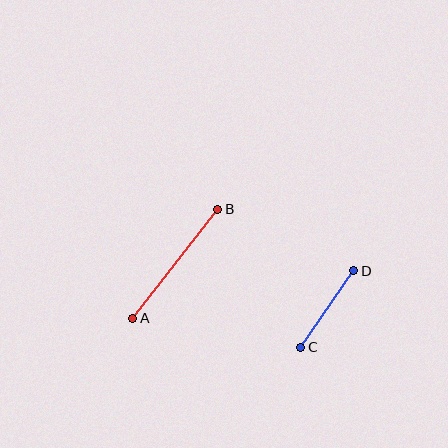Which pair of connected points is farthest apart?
Points A and B are farthest apart.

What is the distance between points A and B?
The distance is approximately 138 pixels.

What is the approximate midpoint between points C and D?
The midpoint is at approximately (327, 309) pixels.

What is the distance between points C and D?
The distance is approximately 93 pixels.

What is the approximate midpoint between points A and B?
The midpoint is at approximately (175, 264) pixels.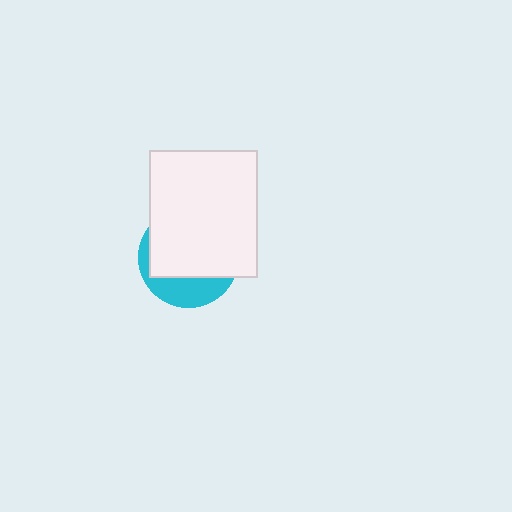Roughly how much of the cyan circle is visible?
A small part of it is visible (roughly 31%).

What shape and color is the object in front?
The object in front is a white rectangle.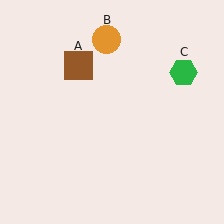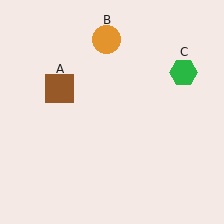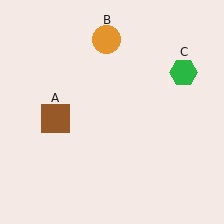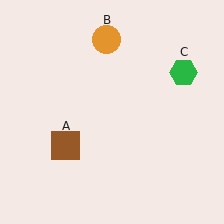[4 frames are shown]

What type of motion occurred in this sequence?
The brown square (object A) rotated counterclockwise around the center of the scene.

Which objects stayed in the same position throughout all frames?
Orange circle (object B) and green hexagon (object C) remained stationary.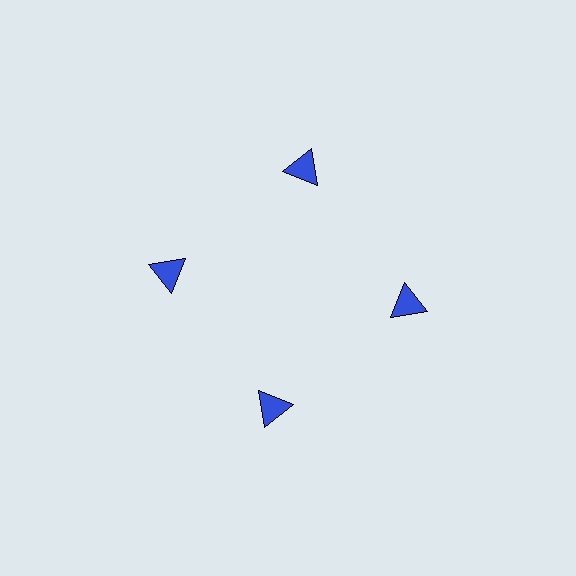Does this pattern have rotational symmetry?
Yes, this pattern has 4-fold rotational symmetry. It looks the same after rotating 90 degrees around the center.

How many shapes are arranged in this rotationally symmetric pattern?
There are 4 shapes, arranged in 4 groups of 1.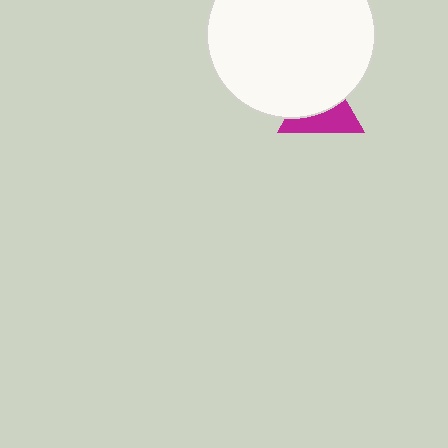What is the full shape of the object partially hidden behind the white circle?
The partially hidden object is a magenta triangle.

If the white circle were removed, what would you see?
You would see the complete magenta triangle.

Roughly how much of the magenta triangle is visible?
About half of it is visible (roughly 47%).